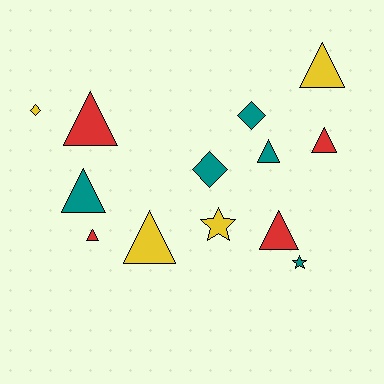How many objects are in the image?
There are 13 objects.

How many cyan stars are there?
There are no cyan stars.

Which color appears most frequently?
Teal, with 5 objects.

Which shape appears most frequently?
Triangle, with 8 objects.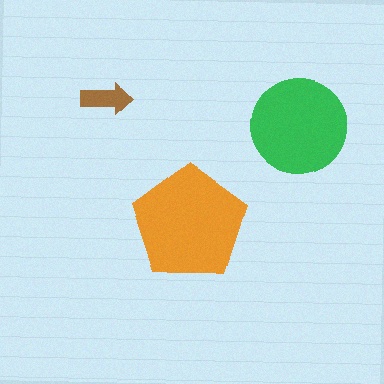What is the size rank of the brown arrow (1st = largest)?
3rd.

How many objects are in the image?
There are 3 objects in the image.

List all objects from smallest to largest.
The brown arrow, the green circle, the orange pentagon.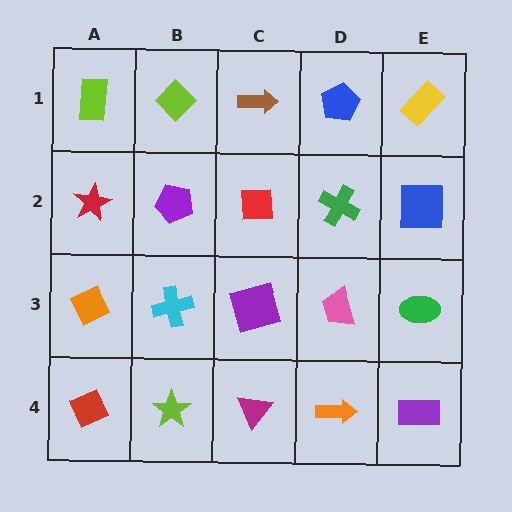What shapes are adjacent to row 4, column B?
A cyan cross (row 3, column B), a red diamond (row 4, column A), a magenta triangle (row 4, column C).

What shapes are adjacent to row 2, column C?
A brown arrow (row 1, column C), a purple square (row 3, column C), a purple pentagon (row 2, column B), a green cross (row 2, column D).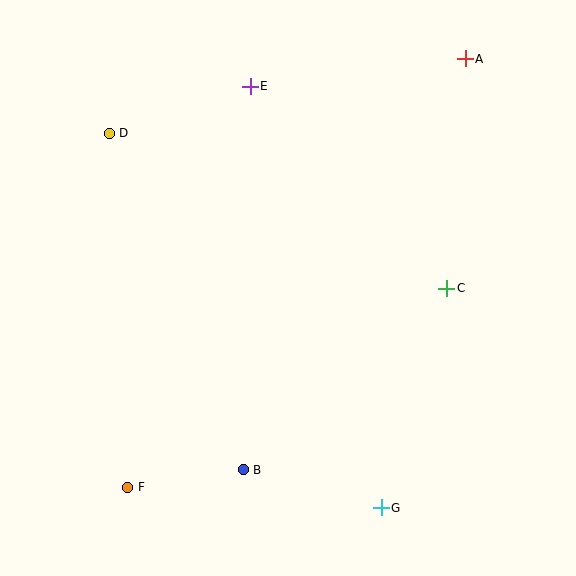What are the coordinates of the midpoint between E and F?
The midpoint between E and F is at (189, 287).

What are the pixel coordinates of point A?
Point A is at (465, 59).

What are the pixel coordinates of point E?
Point E is at (250, 86).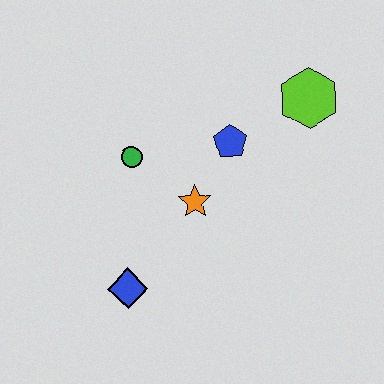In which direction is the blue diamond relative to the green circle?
The blue diamond is below the green circle.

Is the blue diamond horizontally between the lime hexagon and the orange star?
No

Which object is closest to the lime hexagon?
The blue pentagon is closest to the lime hexagon.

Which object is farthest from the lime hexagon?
The blue diamond is farthest from the lime hexagon.